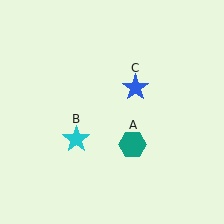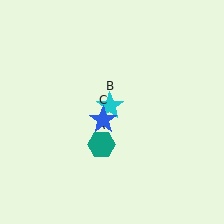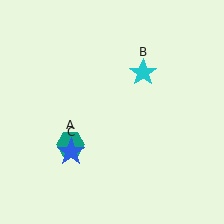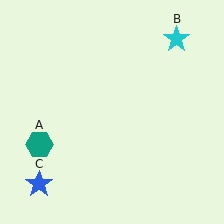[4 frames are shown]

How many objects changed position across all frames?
3 objects changed position: teal hexagon (object A), cyan star (object B), blue star (object C).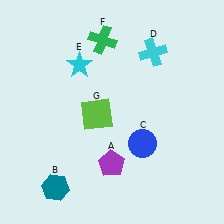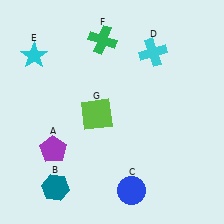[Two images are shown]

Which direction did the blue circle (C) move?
The blue circle (C) moved down.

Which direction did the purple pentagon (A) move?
The purple pentagon (A) moved left.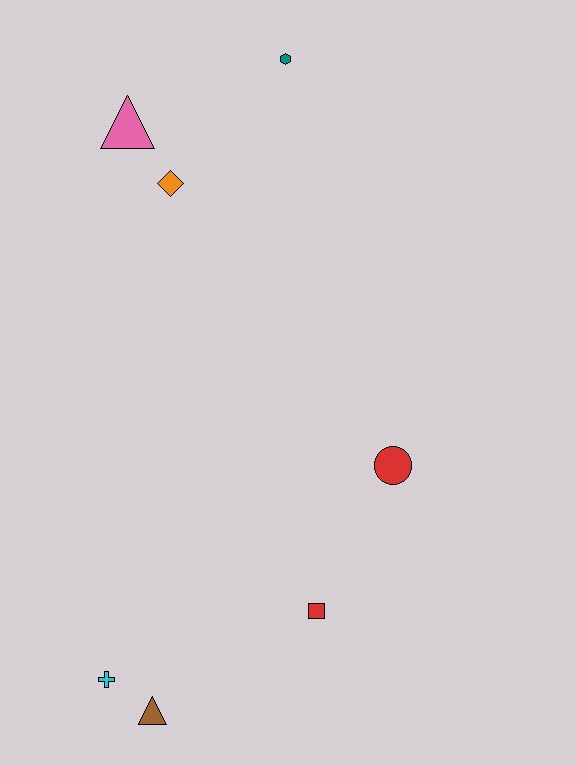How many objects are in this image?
There are 7 objects.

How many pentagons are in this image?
There are no pentagons.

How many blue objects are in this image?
There are no blue objects.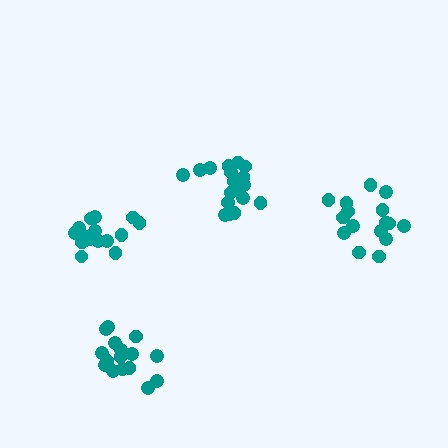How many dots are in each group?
Group 1: 16 dots, Group 2: 19 dots, Group 3: 17 dots, Group 4: 16 dots (68 total).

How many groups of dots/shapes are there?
There are 4 groups.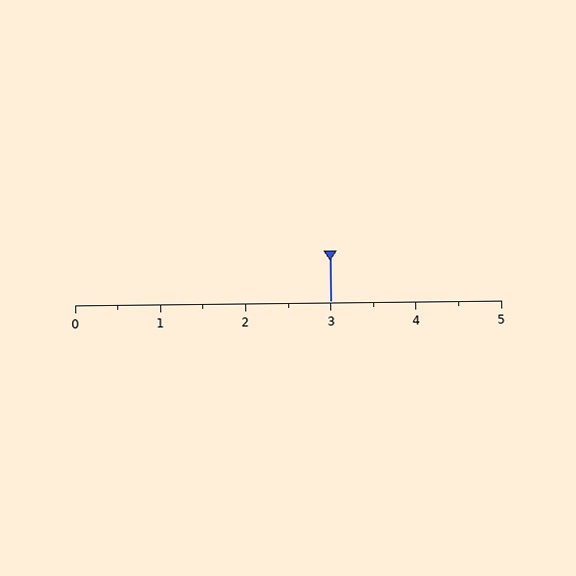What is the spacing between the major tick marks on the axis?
The major ticks are spaced 1 apart.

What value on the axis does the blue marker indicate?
The marker indicates approximately 3.